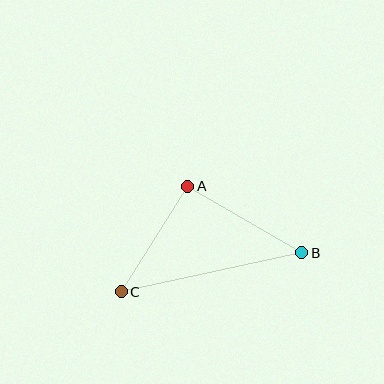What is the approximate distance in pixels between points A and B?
The distance between A and B is approximately 132 pixels.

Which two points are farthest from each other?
Points B and C are farthest from each other.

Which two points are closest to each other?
Points A and C are closest to each other.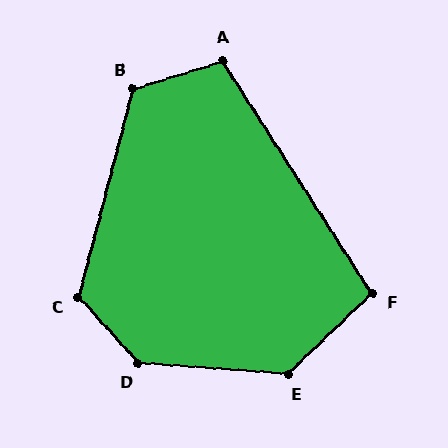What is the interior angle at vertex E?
Approximately 132 degrees (obtuse).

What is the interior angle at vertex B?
Approximately 122 degrees (obtuse).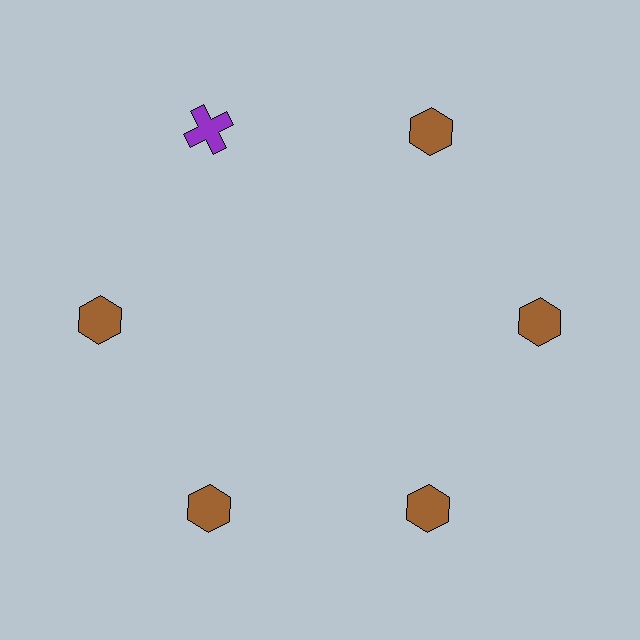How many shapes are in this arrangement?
There are 6 shapes arranged in a ring pattern.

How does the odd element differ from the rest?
It differs in both color (purple instead of brown) and shape (cross instead of hexagon).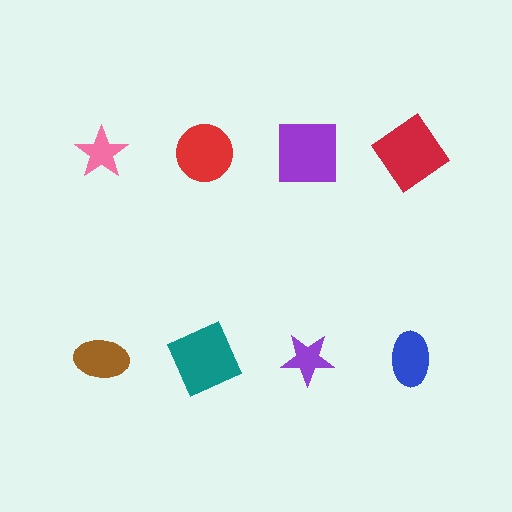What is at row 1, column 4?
A red diamond.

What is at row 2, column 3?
A purple star.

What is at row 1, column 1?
A pink star.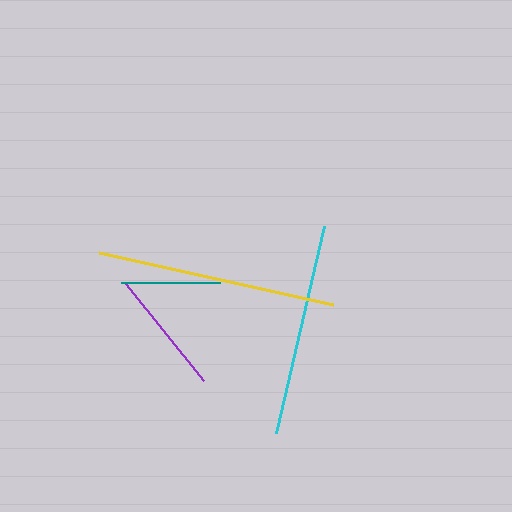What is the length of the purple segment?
The purple segment is approximately 125 pixels long.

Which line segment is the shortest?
The teal line is the shortest at approximately 99 pixels.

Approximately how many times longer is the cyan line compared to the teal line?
The cyan line is approximately 2.2 times the length of the teal line.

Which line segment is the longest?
The yellow line is the longest at approximately 240 pixels.